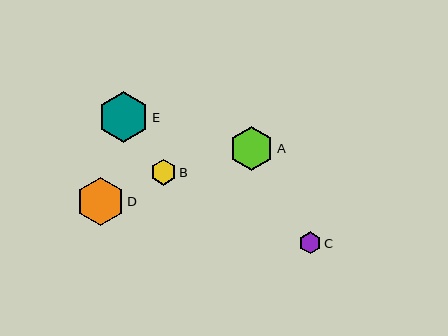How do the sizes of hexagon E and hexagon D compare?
Hexagon E and hexagon D are approximately the same size.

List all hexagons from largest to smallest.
From largest to smallest: E, D, A, B, C.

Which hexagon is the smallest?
Hexagon C is the smallest with a size of approximately 22 pixels.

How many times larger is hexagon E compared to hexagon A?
Hexagon E is approximately 1.2 times the size of hexagon A.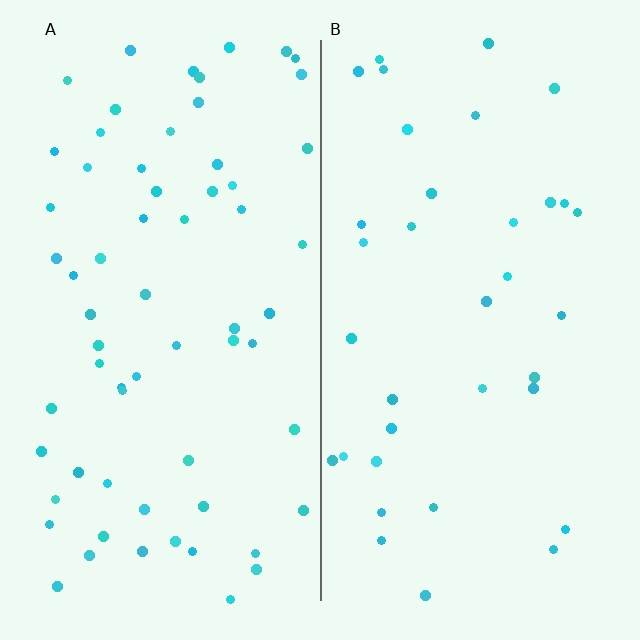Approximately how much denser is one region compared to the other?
Approximately 1.8× — region A over region B.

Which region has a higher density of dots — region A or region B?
A (the left).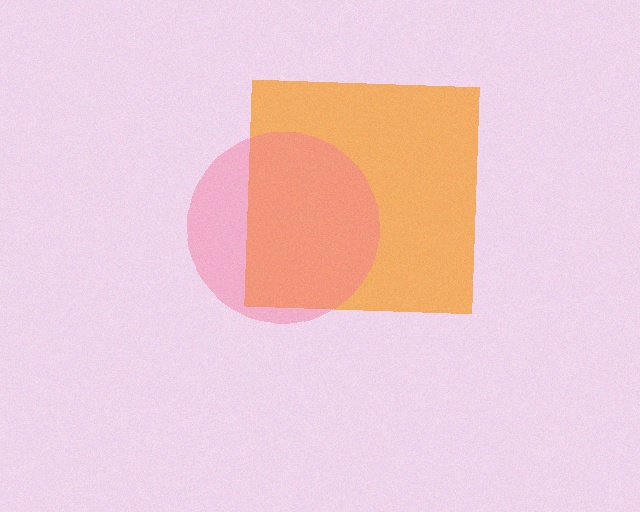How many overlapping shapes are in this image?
There are 2 overlapping shapes in the image.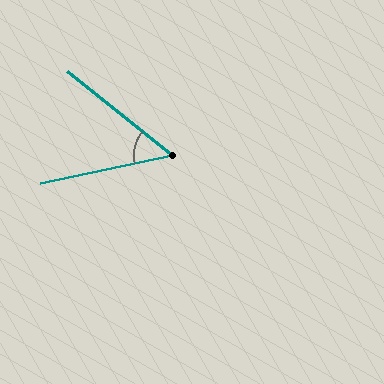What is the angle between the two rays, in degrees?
Approximately 50 degrees.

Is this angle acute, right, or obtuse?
It is acute.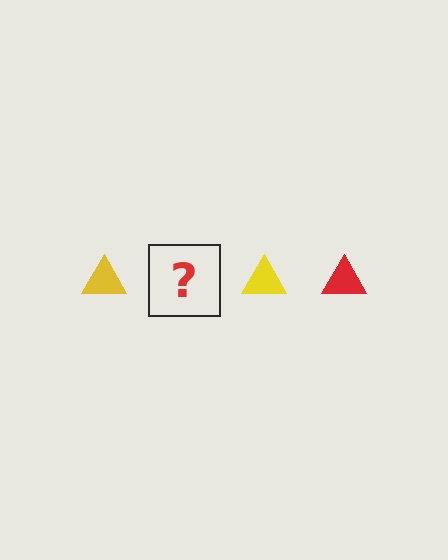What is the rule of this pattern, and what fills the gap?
The rule is that the pattern cycles through yellow, red triangles. The gap should be filled with a red triangle.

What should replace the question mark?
The question mark should be replaced with a red triangle.